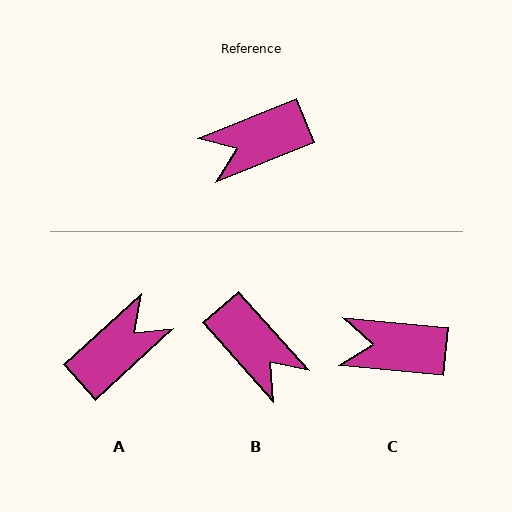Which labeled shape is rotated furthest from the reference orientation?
A, about 160 degrees away.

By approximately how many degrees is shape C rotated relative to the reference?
Approximately 27 degrees clockwise.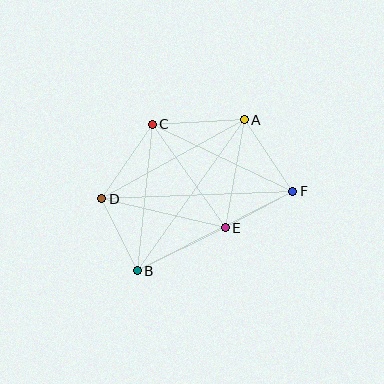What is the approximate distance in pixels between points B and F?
The distance between B and F is approximately 175 pixels.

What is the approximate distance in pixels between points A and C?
The distance between A and C is approximately 92 pixels.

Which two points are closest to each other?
Points E and F are closest to each other.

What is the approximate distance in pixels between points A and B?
The distance between A and B is approximately 185 pixels.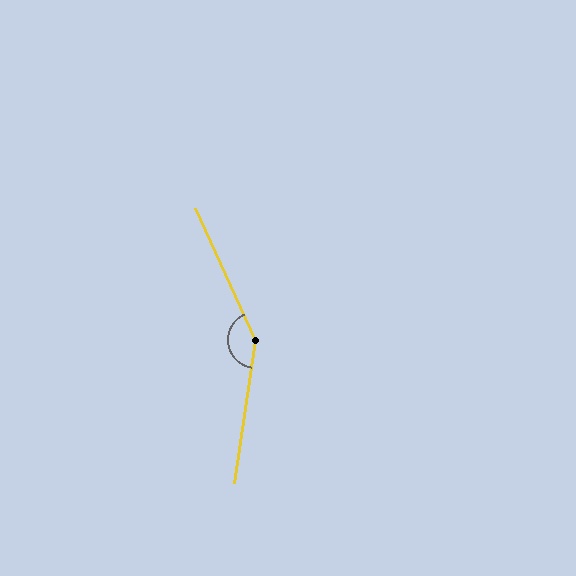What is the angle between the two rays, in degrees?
Approximately 147 degrees.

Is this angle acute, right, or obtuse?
It is obtuse.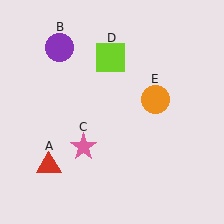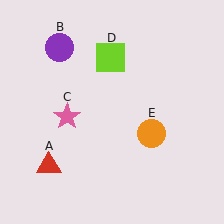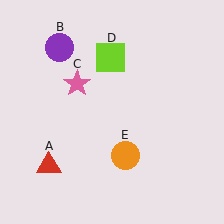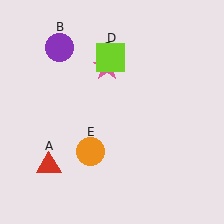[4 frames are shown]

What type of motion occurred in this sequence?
The pink star (object C), orange circle (object E) rotated clockwise around the center of the scene.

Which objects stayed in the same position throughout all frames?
Red triangle (object A) and purple circle (object B) and lime square (object D) remained stationary.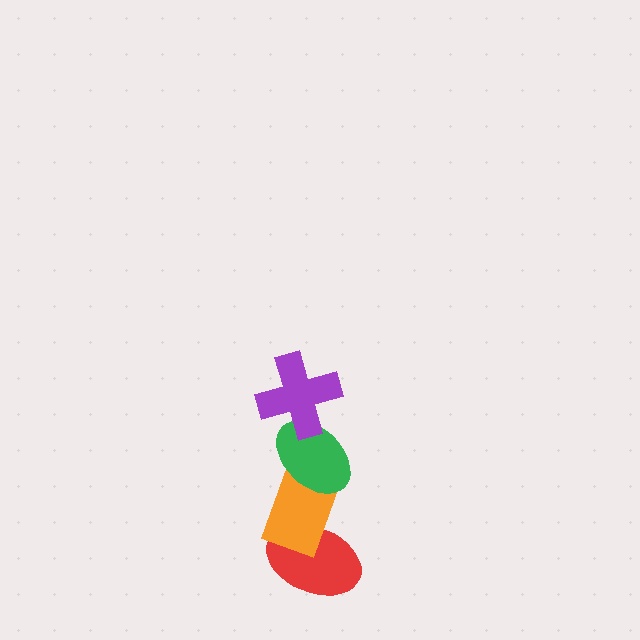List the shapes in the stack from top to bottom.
From top to bottom: the purple cross, the green ellipse, the orange rectangle, the red ellipse.